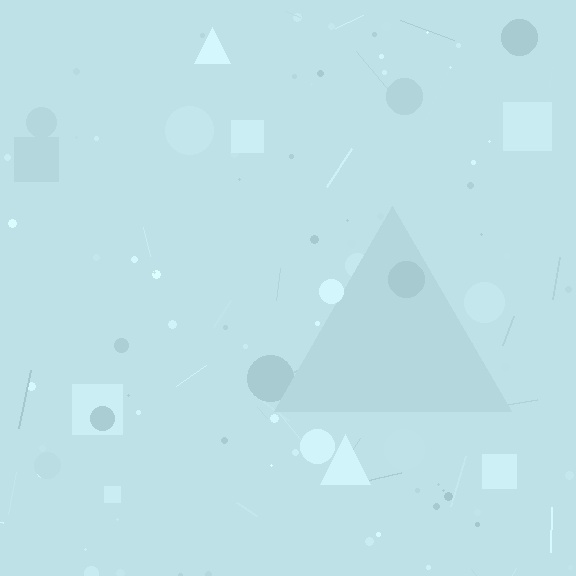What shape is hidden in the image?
A triangle is hidden in the image.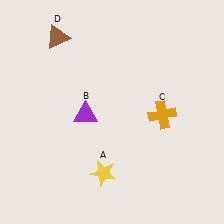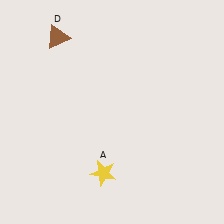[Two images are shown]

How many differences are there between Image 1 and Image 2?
There are 2 differences between the two images.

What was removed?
The purple triangle (B), the orange cross (C) were removed in Image 2.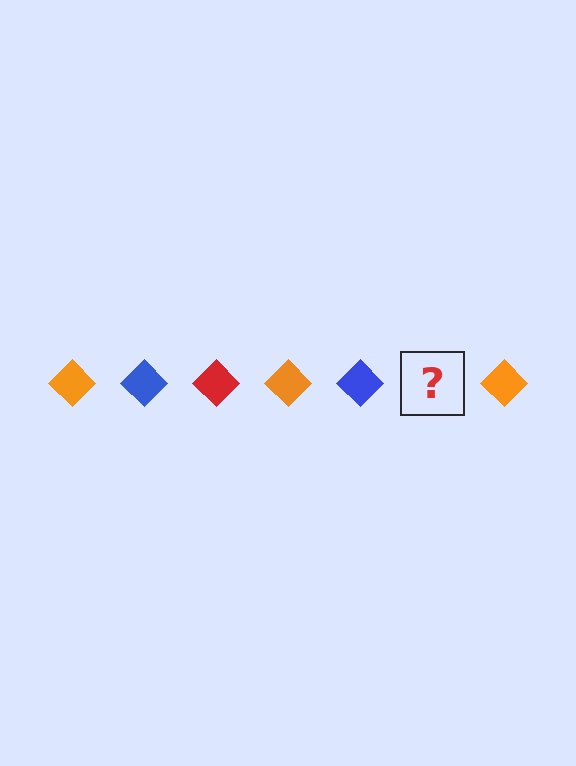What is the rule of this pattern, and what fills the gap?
The rule is that the pattern cycles through orange, blue, red diamonds. The gap should be filled with a red diamond.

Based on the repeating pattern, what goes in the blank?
The blank should be a red diamond.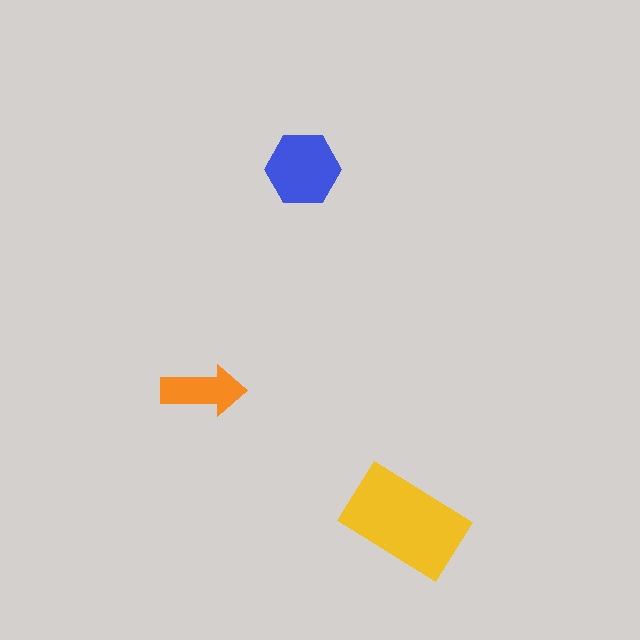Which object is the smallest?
The orange arrow.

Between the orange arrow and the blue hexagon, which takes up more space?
The blue hexagon.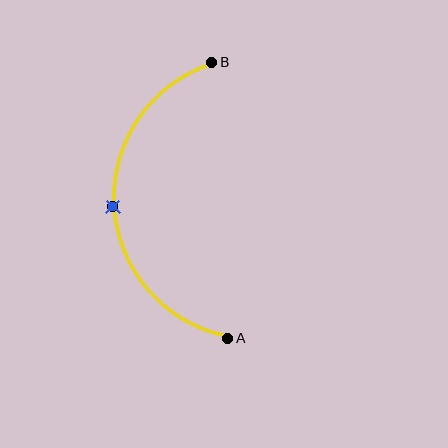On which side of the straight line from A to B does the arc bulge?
The arc bulges to the left of the straight line connecting A and B.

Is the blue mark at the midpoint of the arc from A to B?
Yes. The blue mark lies on the arc at equal arc-length from both A and B — it is the arc midpoint.